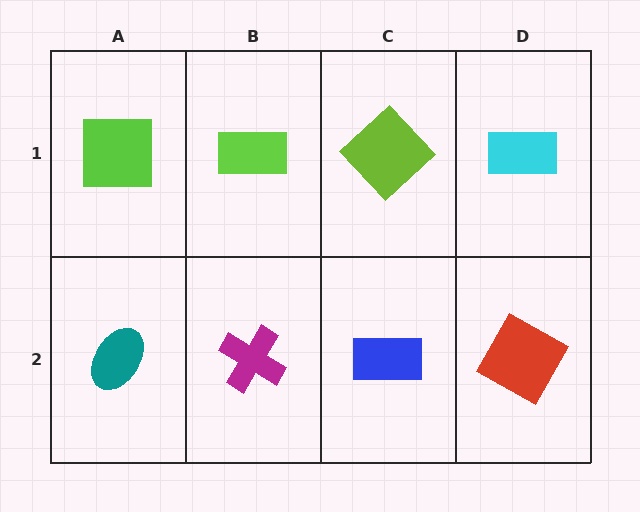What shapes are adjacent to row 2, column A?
A lime square (row 1, column A), a magenta cross (row 2, column B).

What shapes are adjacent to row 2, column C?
A lime diamond (row 1, column C), a magenta cross (row 2, column B), a red square (row 2, column D).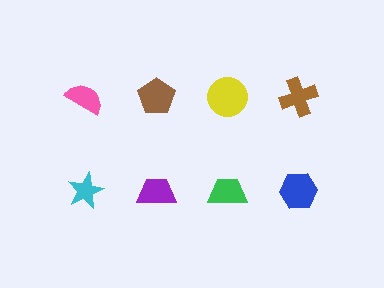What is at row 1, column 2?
A brown pentagon.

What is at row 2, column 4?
A blue hexagon.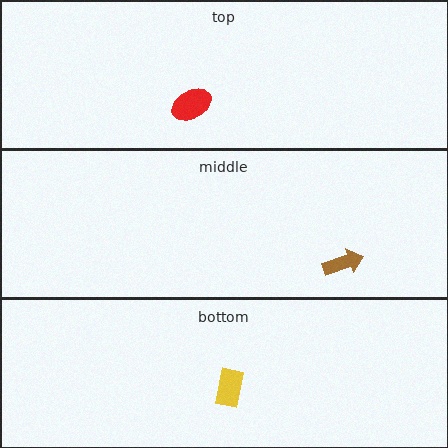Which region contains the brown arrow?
The middle region.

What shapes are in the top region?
The red ellipse.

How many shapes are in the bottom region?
1.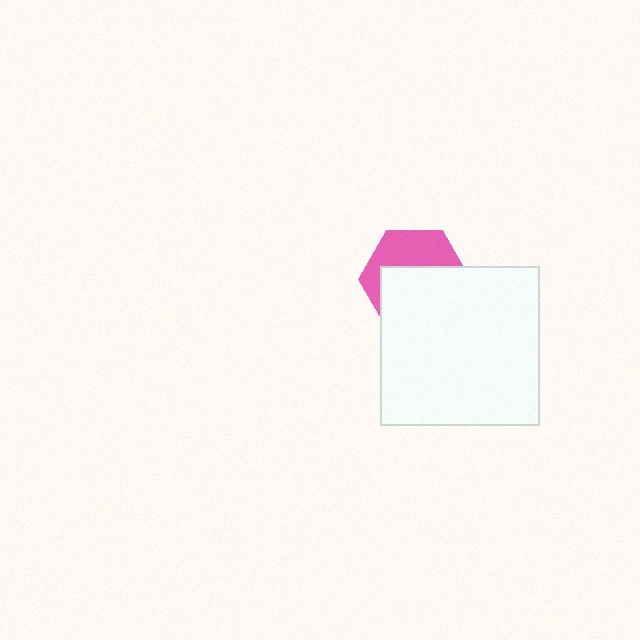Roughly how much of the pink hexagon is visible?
A small part of it is visible (roughly 41%).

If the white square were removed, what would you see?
You would see the complete pink hexagon.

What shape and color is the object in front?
The object in front is a white square.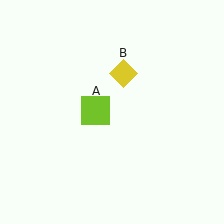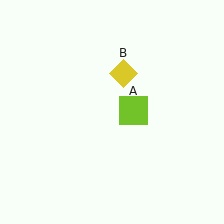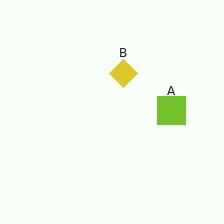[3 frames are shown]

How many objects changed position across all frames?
1 object changed position: lime square (object A).